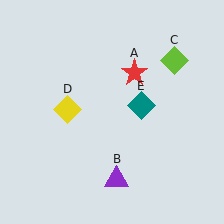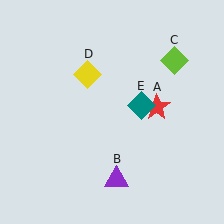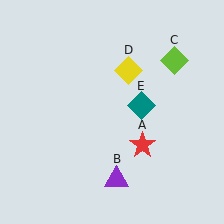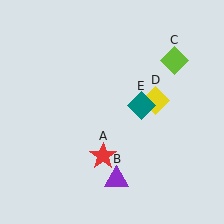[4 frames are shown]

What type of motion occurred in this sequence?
The red star (object A), yellow diamond (object D) rotated clockwise around the center of the scene.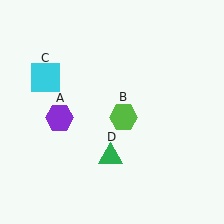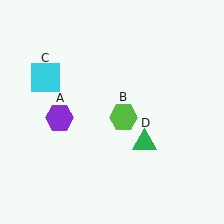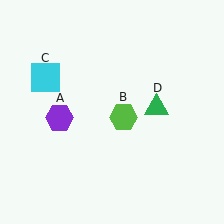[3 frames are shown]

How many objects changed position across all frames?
1 object changed position: green triangle (object D).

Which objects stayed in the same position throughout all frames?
Purple hexagon (object A) and lime hexagon (object B) and cyan square (object C) remained stationary.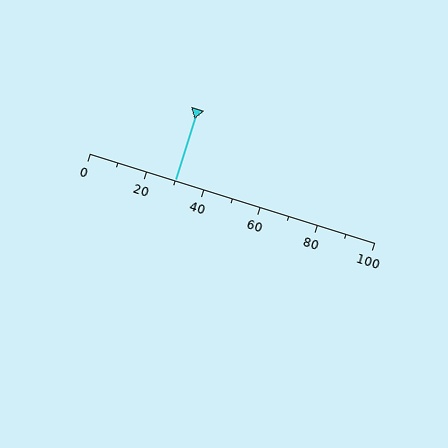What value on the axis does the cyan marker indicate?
The marker indicates approximately 30.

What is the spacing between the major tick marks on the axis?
The major ticks are spaced 20 apart.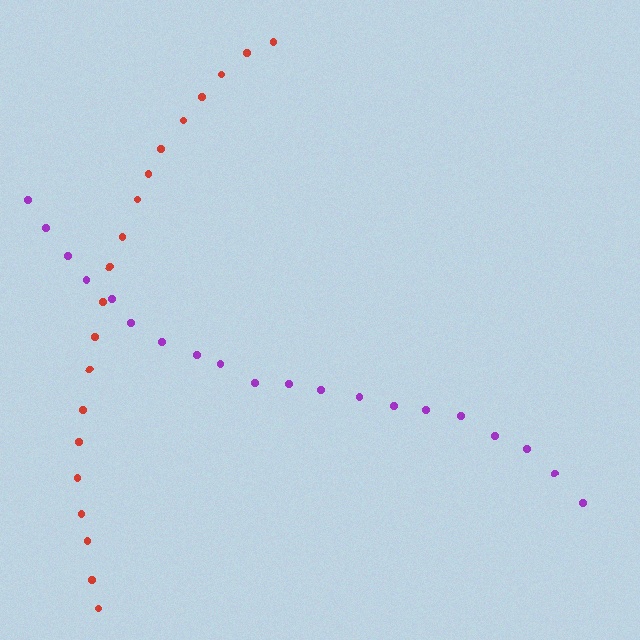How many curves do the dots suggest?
There are 2 distinct paths.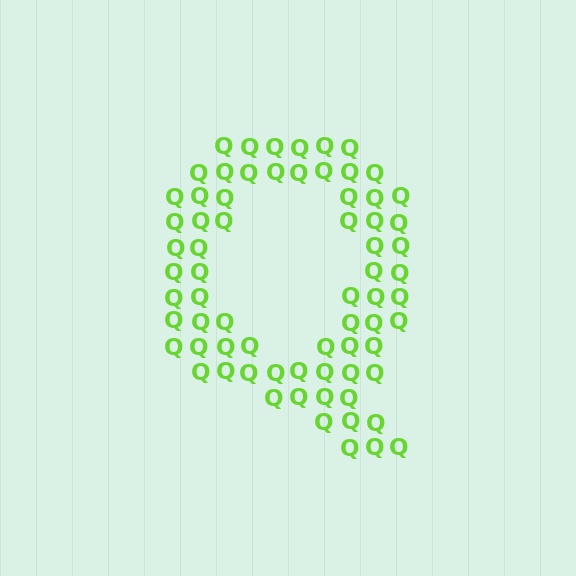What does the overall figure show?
The overall figure shows the letter Q.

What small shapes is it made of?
It is made of small letter Q's.